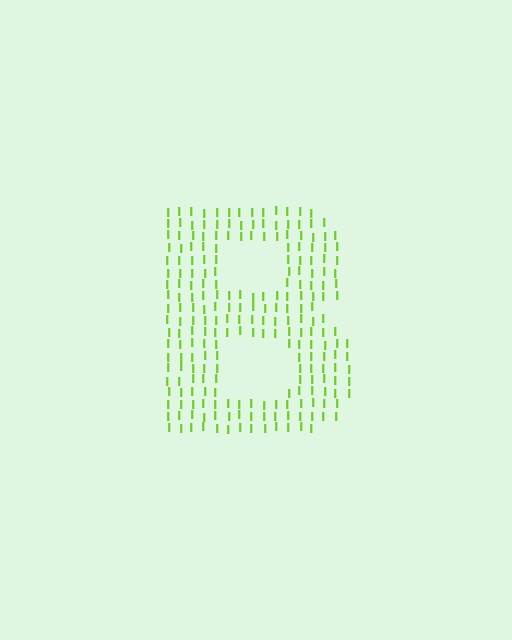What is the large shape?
The large shape is the letter B.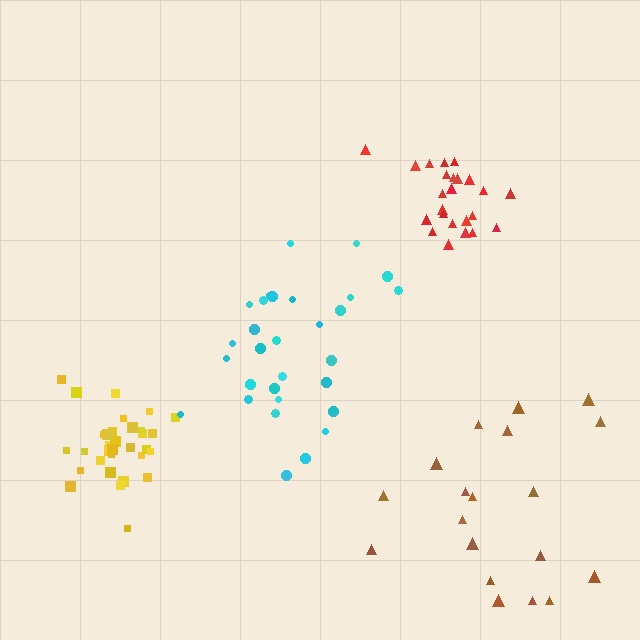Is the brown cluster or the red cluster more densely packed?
Red.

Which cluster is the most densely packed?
Red.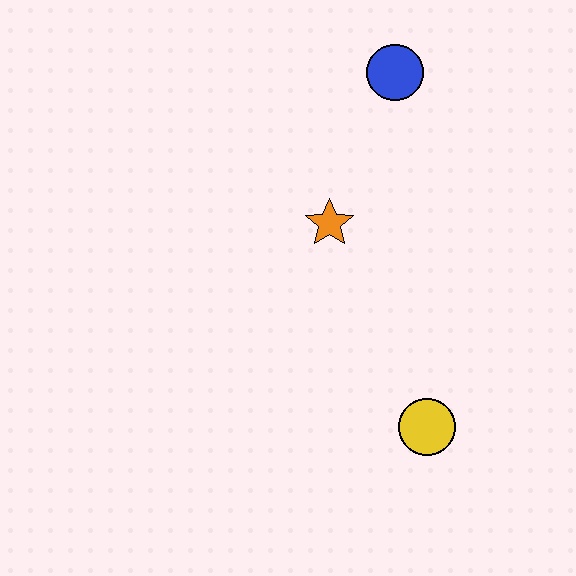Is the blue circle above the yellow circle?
Yes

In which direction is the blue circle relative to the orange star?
The blue circle is above the orange star.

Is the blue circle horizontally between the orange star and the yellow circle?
Yes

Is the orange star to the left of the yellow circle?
Yes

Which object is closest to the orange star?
The blue circle is closest to the orange star.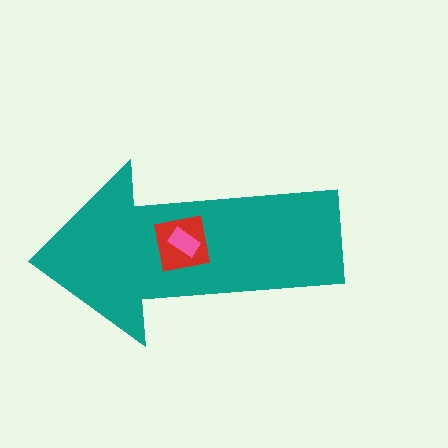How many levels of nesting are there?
3.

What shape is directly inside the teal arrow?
The red square.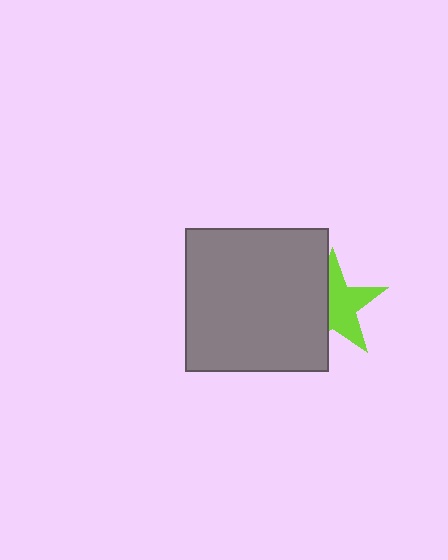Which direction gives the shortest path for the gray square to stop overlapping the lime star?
Moving left gives the shortest separation.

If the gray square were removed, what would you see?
You would see the complete lime star.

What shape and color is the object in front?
The object in front is a gray square.